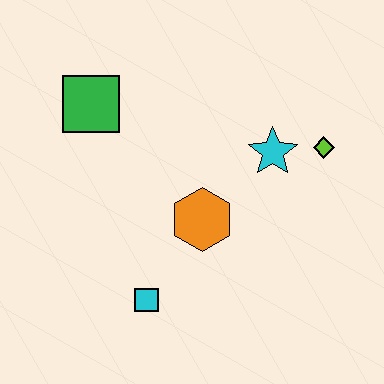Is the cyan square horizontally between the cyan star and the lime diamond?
No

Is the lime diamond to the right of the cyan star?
Yes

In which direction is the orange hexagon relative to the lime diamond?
The orange hexagon is to the left of the lime diamond.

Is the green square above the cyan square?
Yes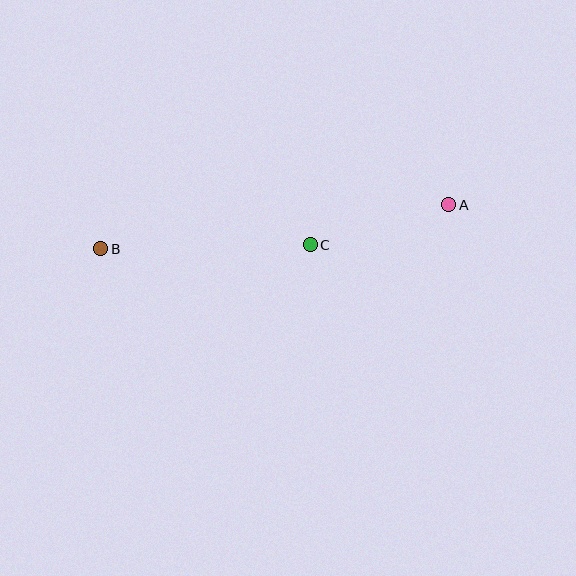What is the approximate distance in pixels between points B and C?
The distance between B and C is approximately 210 pixels.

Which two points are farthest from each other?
Points A and B are farthest from each other.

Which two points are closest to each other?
Points A and C are closest to each other.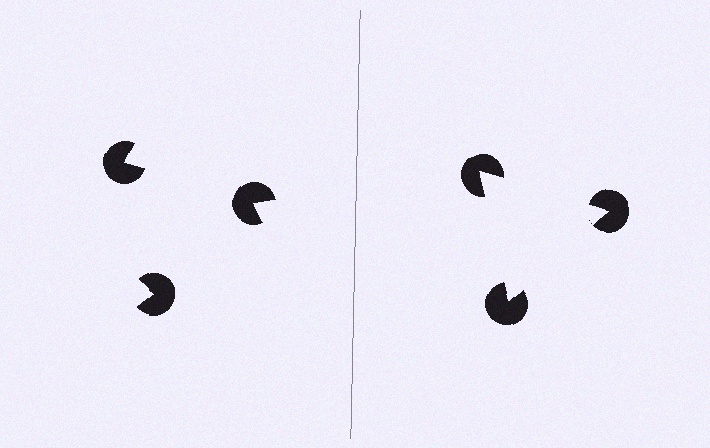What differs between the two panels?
The pac-man discs are positioned identically on both sides; only the wedge orientations differ. On the right they align to a triangle; on the left they are misaligned.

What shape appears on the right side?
An illusory triangle.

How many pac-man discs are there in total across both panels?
6 — 3 on each side.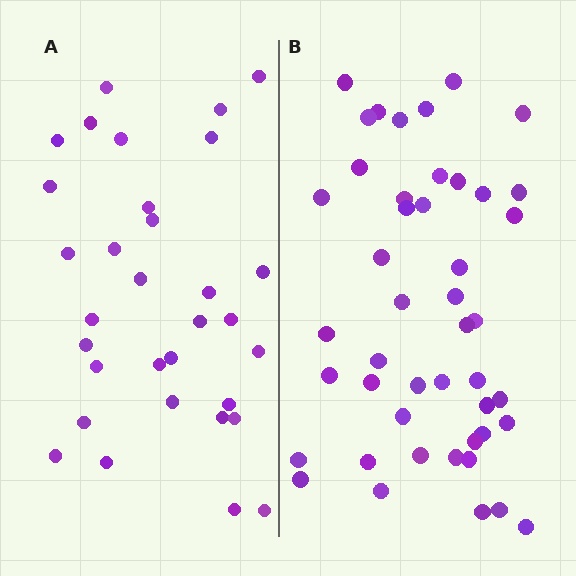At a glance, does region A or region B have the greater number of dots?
Region B (the right region) has more dots.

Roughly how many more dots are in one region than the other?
Region B has approximately 15 more dots than region A.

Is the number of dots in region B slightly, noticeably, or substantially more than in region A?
Region B has noticeably more, but not dramatically so. The ratio is roughly 1.4 to 1.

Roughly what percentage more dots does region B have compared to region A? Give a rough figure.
About 45% more.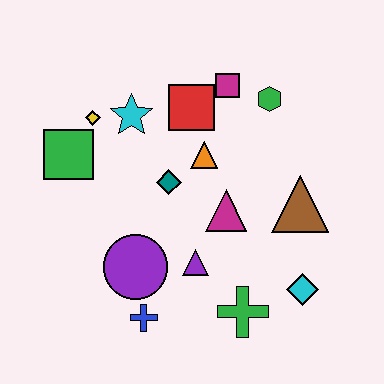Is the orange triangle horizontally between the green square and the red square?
No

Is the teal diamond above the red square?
No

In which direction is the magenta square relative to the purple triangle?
The magenta square is above the purple triangle.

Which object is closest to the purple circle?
The blue cross is closest to the purple circle.